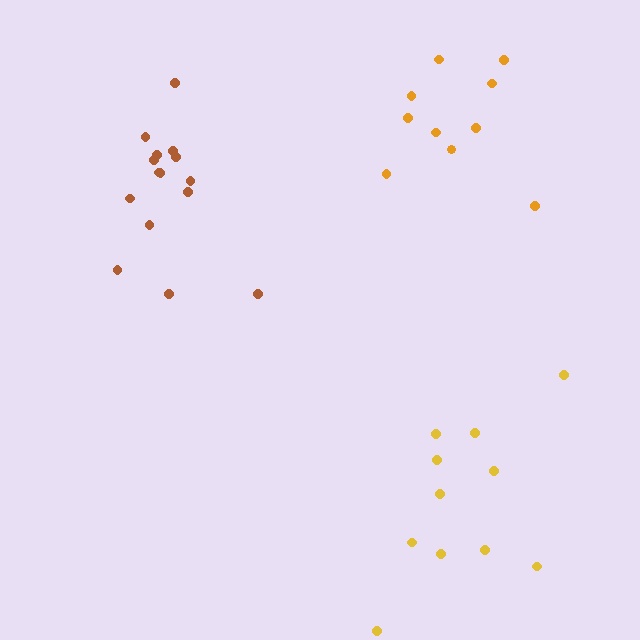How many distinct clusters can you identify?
There are 3 distinct clusters.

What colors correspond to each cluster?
The clusters are colored: yellow, orange, brown.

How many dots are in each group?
Group 1: 11 dots, Group 2: 10 dots, Group 3: 15 dots (36 total).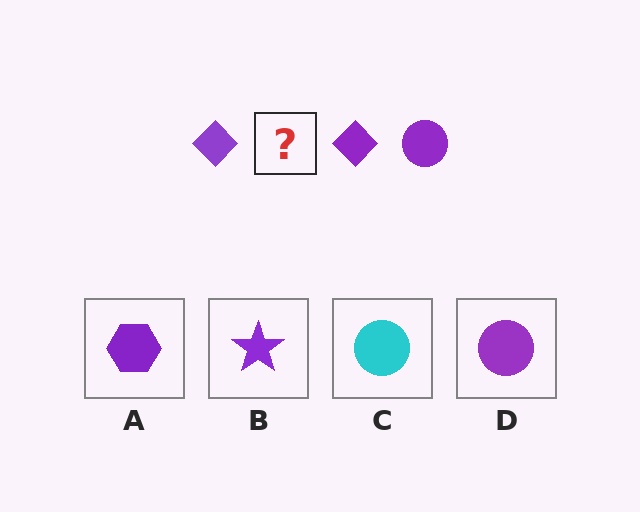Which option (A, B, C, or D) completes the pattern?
D.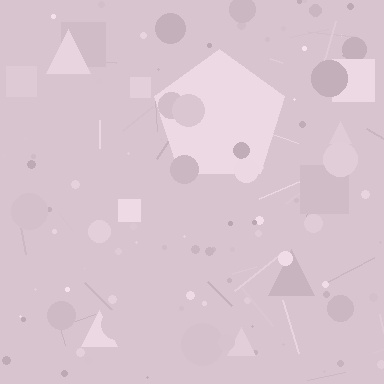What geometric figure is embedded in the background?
A pentagon is embedded in the background.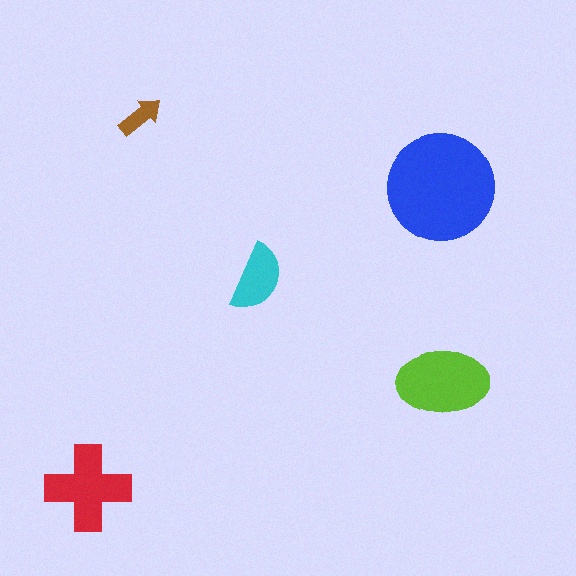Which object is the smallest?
The brown arrow.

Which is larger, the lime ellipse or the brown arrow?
The lime ellipse.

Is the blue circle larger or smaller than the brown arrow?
Larger.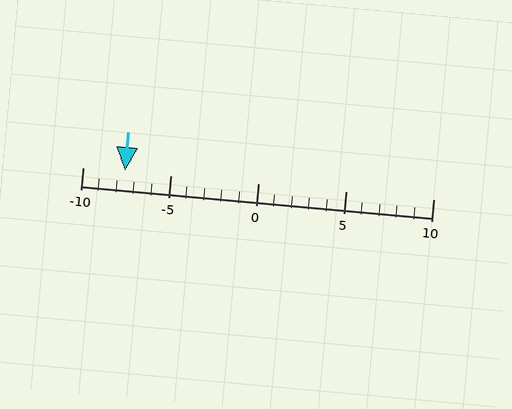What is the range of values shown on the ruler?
The ruler shows values from -10 to 10.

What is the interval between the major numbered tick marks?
The major tick marks are spaced 5 units apart.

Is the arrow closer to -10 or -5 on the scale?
The arrow is closer to -10.